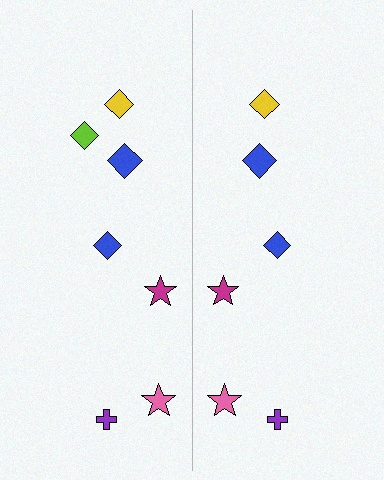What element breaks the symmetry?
A lime diamond is missing from the right side.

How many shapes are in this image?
There are 13 shapes in this image.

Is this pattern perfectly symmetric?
No, the pattern is not perfectly symmetric. A lime diamond is missing from the right side.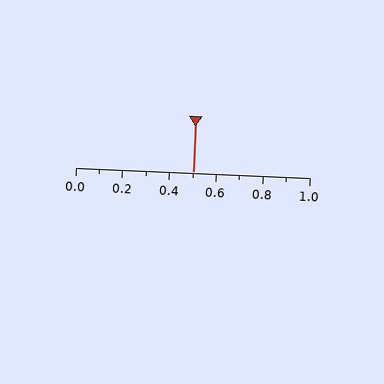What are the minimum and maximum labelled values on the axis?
The axis runs from 0.0 to 1.0.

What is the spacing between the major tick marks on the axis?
The major ticks are spaced 0.2 apart.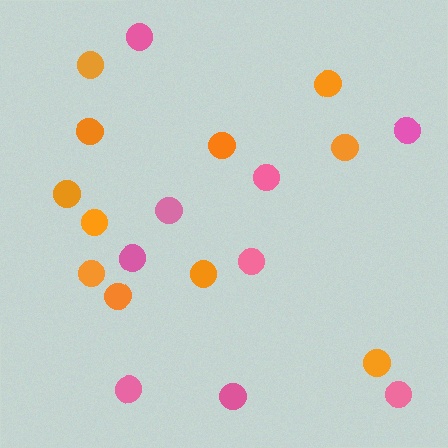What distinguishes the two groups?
There are 2 groups: one group of pink circles (9) and one group of orange circles (11).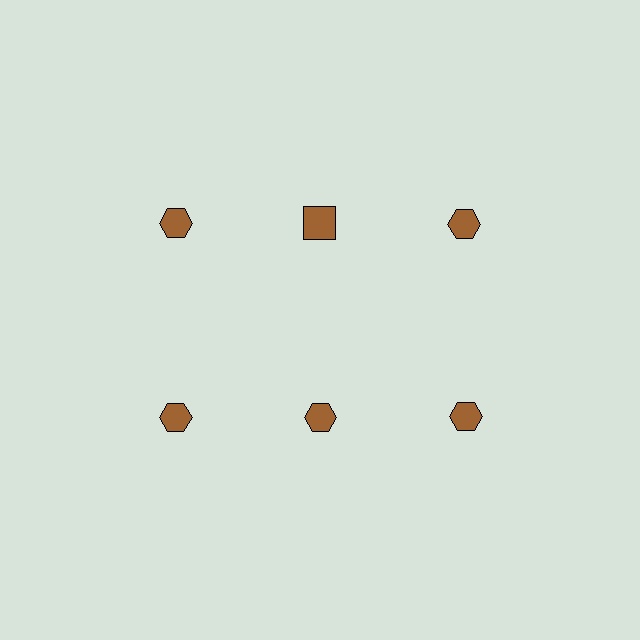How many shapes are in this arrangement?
There are 6 shapes arranged in a grid pattern.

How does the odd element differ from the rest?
It has a different shape: square instead of hexagon.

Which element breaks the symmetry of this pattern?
The brown square in the top row, second from left column breaks the symmetry. All other shapes are brown hexagons.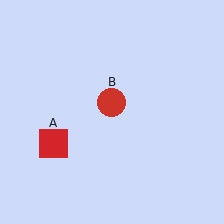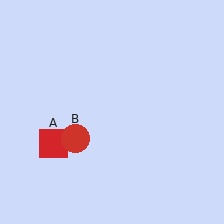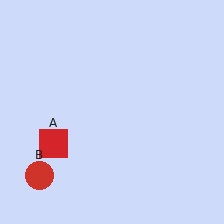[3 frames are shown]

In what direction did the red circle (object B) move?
The red circle (object B) moved down and to the left.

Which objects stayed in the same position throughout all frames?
Red square (object A) remained stationary.